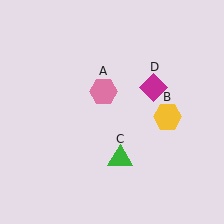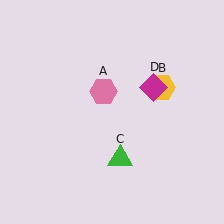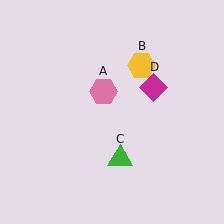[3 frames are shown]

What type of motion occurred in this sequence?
The yellow hexagon (object B) rotated counterclockwise around the center of the scene.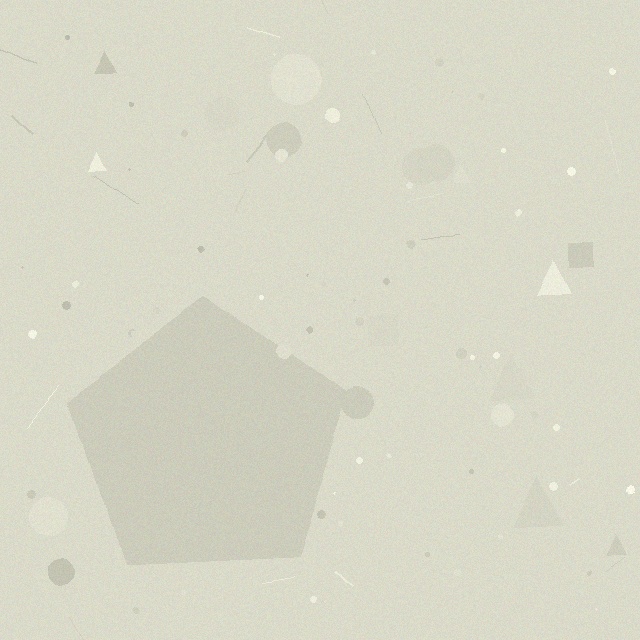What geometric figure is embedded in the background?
A pentagon is embedded in the background.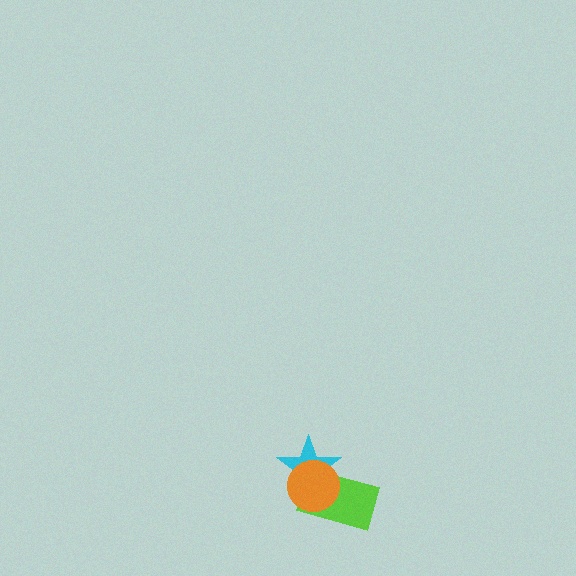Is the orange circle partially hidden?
No, no other shape covers it.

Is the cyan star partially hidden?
Yes, it is partially covered by another shape.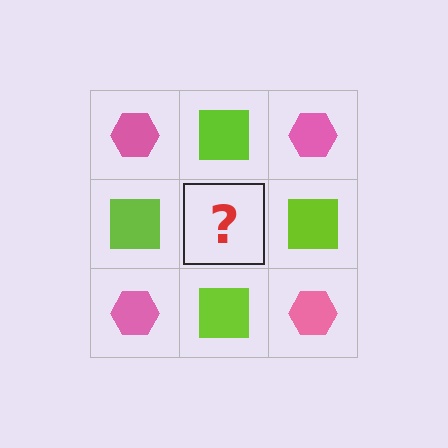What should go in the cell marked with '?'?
The missing cell should contain a pink hexagon.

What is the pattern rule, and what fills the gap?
The rule is that it alternates pink hexagon and lime square in a checkerboard pattern. The gap should be filled with a pink hexagon.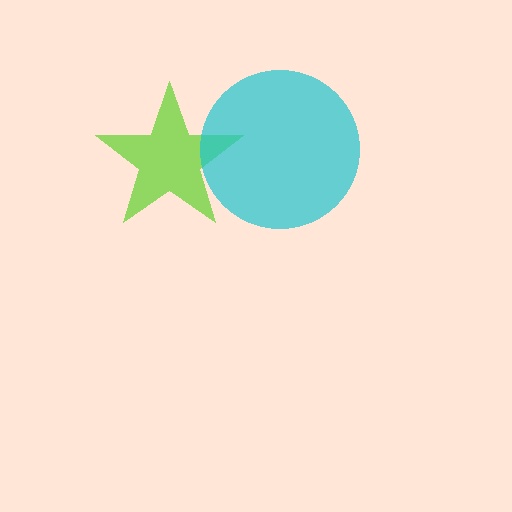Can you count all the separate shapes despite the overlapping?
Yes, there are 2 separate shapes.